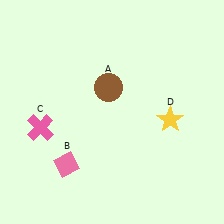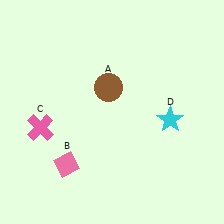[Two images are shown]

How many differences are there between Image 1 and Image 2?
There is 1 difference between the two images.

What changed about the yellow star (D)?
In Image 1, D is yellow. In Image 2, it changed to cyan.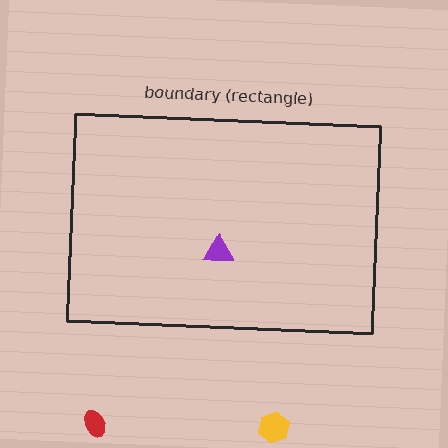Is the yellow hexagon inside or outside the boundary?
Outside.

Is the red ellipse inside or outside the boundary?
Outside.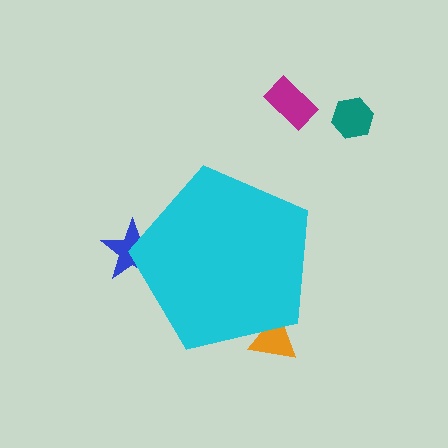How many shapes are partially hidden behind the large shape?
2 shapes are partially hidden.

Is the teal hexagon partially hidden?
No, the teal hexagon is fully visible.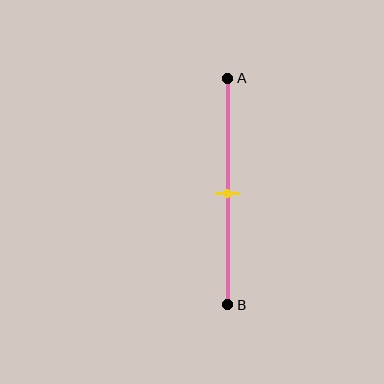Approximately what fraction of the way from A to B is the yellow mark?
The yellow mark is approximately 50% of the way from A to B.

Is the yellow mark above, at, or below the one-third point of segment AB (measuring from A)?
The yellow mark is below the one-third point of segment AB.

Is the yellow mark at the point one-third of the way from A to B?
No, the mark is at about 50% from A, not at the 33% one-third point.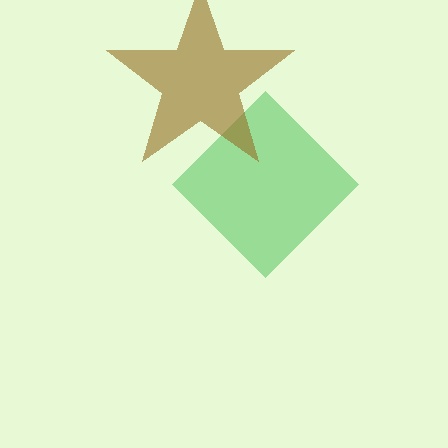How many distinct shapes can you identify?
There are 2 distinct shapes: a green diamond, a brown star.